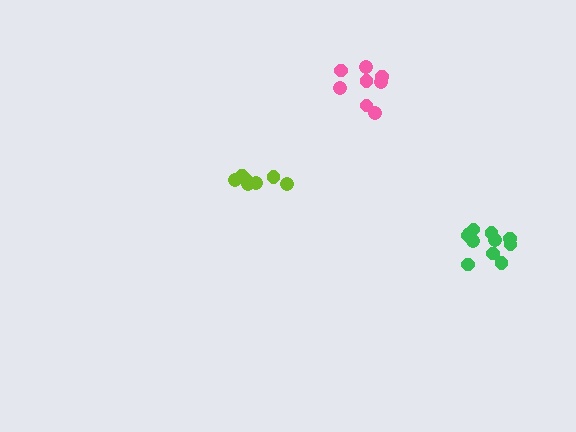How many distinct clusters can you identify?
There are 3 distinct clusters.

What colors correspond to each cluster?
The clusters are colored: lime, green, pink.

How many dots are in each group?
Group 1: 7 dots, Group 2: 11 dots, Group 3: 8 dots (26 total).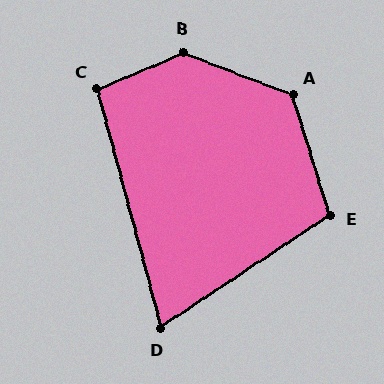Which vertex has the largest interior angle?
B, at approximately 136 degrees.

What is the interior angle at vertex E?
Approximately 107 degrees (obtuse).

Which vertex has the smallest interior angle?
D, at approximately 71 degrees.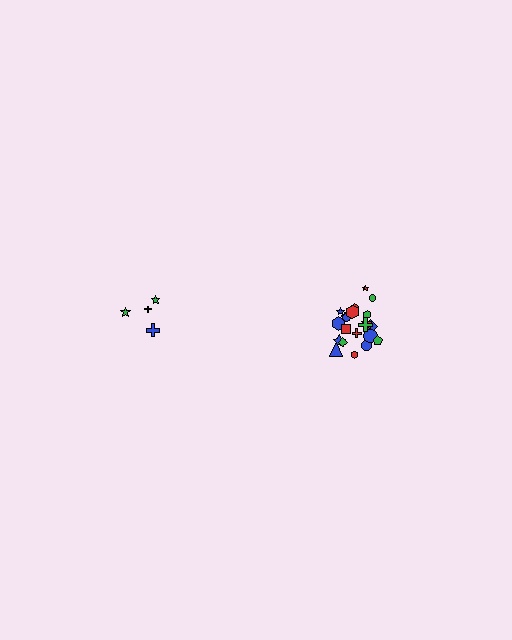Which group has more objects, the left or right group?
The right group.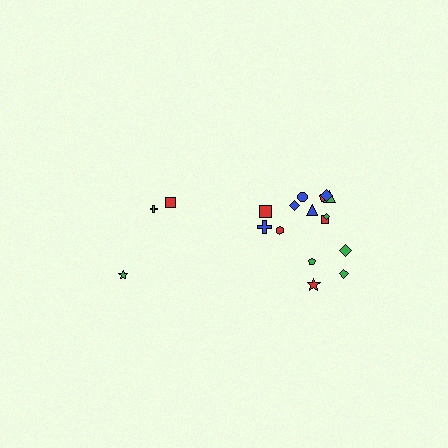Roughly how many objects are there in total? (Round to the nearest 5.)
Roughly 20 objects in total.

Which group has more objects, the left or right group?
The right group.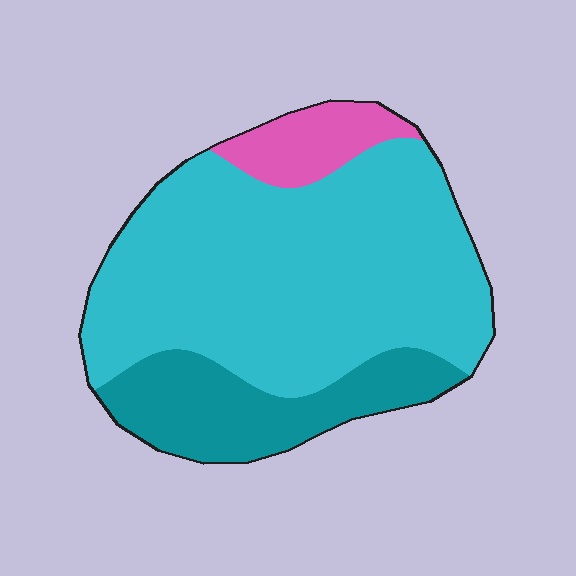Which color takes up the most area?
Cyan, at roughly 70%.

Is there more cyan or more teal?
Cyan.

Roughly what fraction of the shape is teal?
Teal covers roughly 20% of the shape.